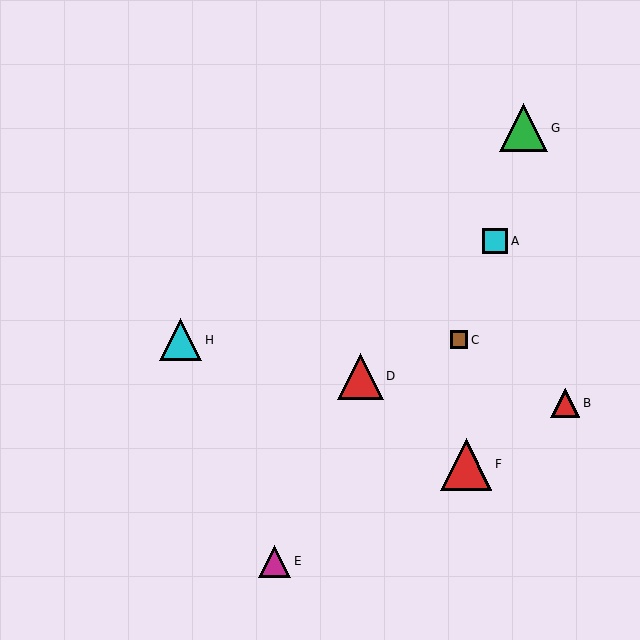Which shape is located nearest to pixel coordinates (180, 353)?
The cyan triangle (labeled H) at (181, 340) is nearest to that location.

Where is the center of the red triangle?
The center of the red triangle is at (360, 376).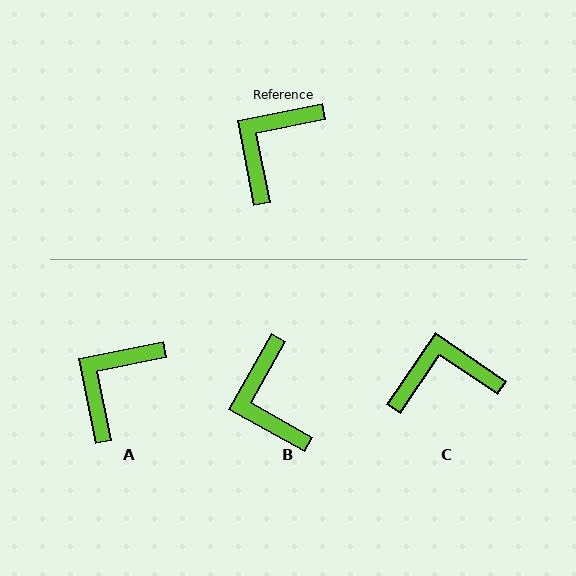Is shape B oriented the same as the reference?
No, it is off by about 49 degrees.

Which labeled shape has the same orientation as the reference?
A.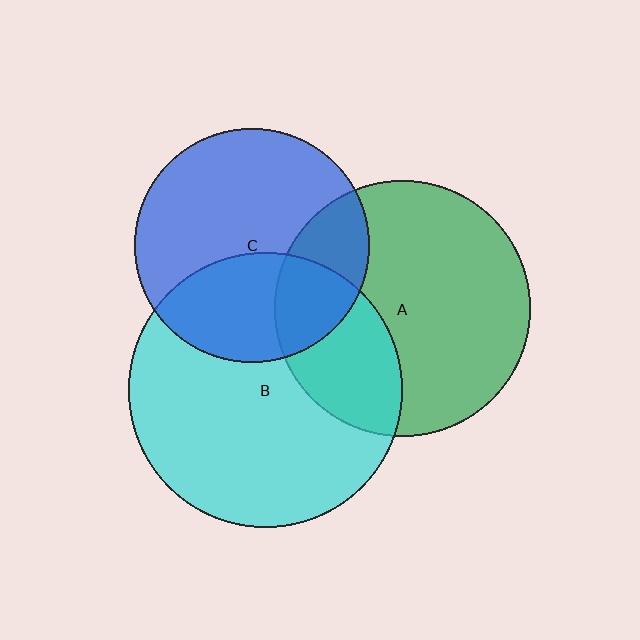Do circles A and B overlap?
Yes.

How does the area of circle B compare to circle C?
Approximately 1.4 times.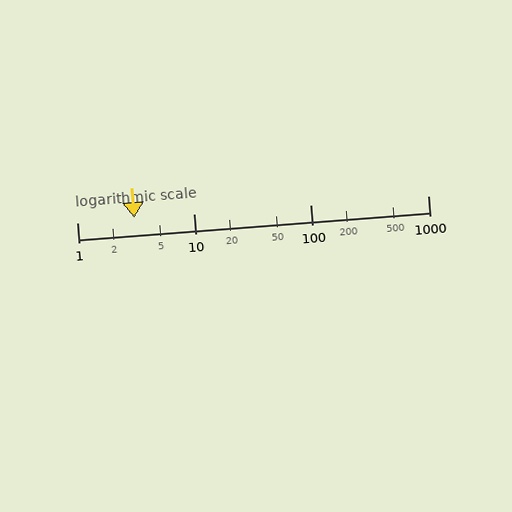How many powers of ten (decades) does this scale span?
The scale spans 3 decades, from 1 to 1000.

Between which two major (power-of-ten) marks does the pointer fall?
The pointer is between 1 and 10.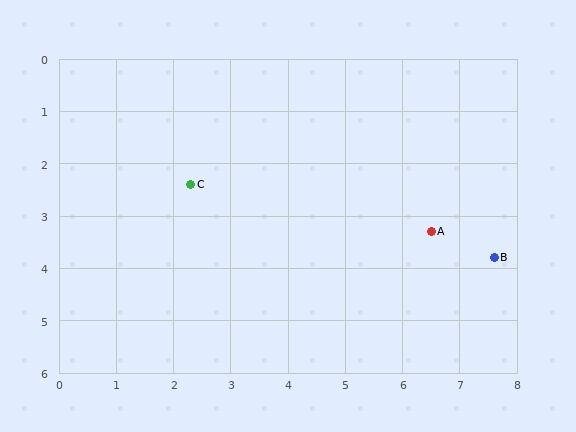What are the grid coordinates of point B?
Point B is at approximately (7.6, 3.8).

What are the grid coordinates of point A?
Point A is at approximately (6.5, 3.3).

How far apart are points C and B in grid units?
Points C and B are about 5.5 grid units apart.